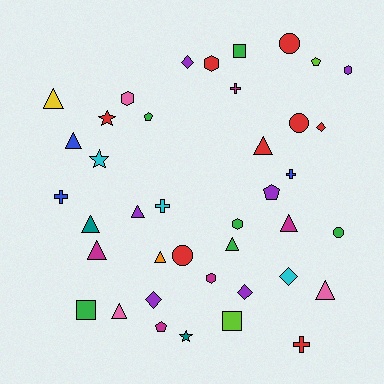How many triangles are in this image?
There are 11 triangles.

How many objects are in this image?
There are 40 objects.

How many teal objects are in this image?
There are 2 teal objects.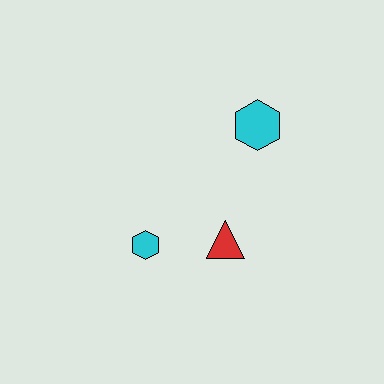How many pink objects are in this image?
There are no pink objects.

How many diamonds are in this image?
There are no diamonds.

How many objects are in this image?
There are 3 objects.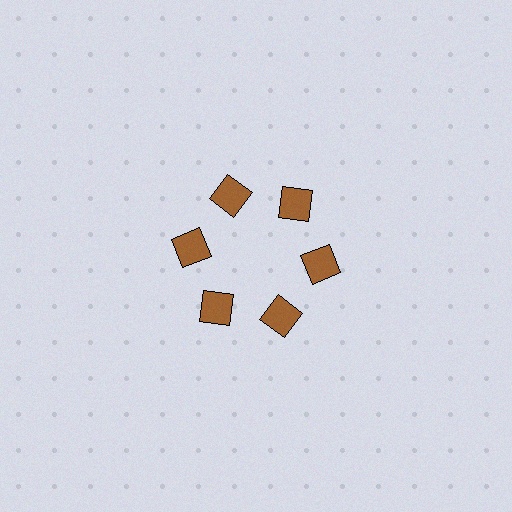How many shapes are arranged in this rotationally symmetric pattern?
There are 6 shapes, arranged in 6 groups of 1.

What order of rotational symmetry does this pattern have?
This pattern has 6-fold rotational symmetry.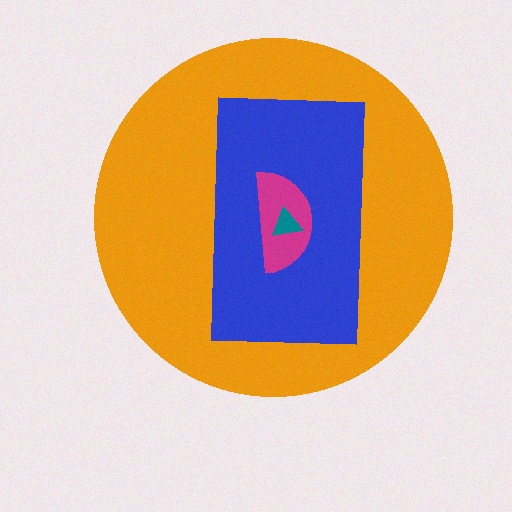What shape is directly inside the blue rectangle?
The magenta semicircle.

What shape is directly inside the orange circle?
The blue rectangle.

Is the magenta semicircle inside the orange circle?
Yes.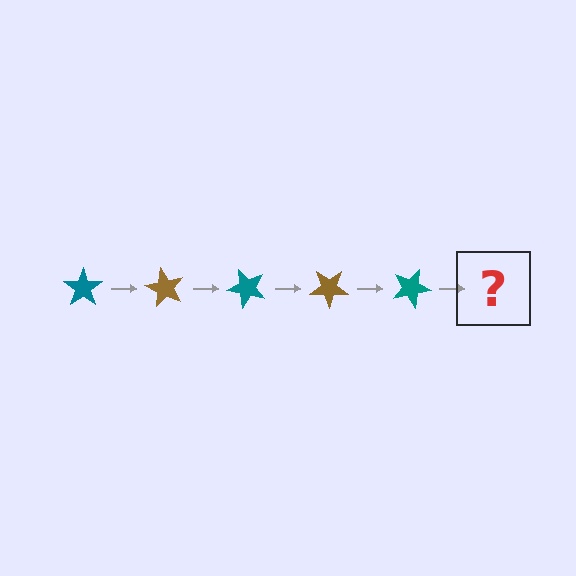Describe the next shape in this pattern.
It should be a brown star, rotated 300 degrees from the start.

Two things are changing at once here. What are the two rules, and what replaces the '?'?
The two rules are that it rotates 60 degrees each step and the color cycles through teal and brown. The '?' should be a brown star, rotated 300 degrees from the start.